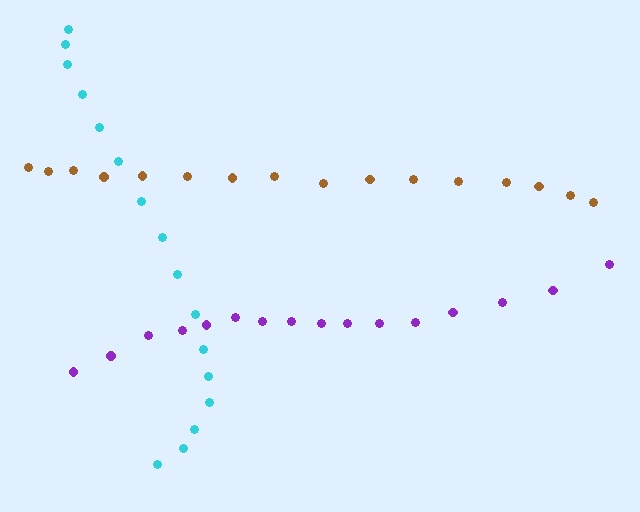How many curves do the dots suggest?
There are 3 distinct paths.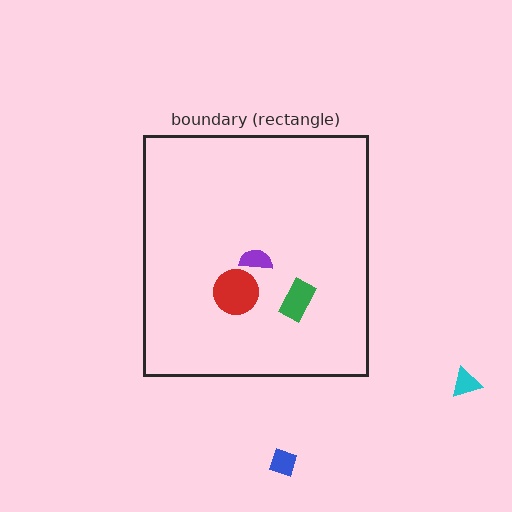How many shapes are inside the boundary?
3 inside, 2 outside.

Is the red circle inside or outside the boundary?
Inside.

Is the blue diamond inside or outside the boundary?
Outside.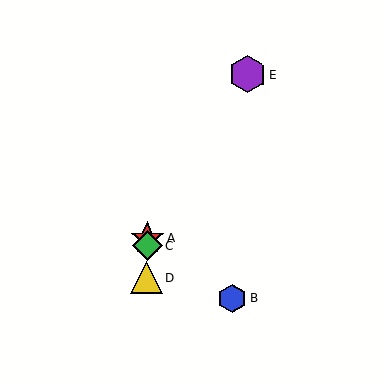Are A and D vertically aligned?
Yes, both are at x≈147.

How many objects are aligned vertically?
3 objects (A, C, D) are aligned vertically.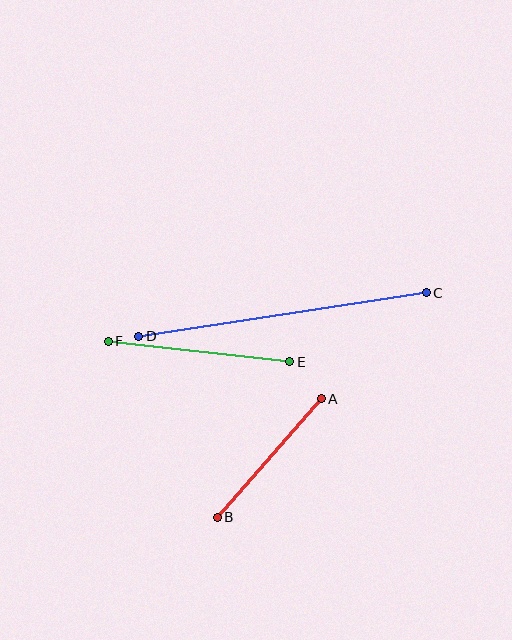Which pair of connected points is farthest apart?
Points C and D are farthest apart.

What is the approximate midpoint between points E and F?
The midpoint is at approximately (199, 352) pixels.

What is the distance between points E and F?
The distance is approximately 183 pixels.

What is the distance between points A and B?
The distance is approximately 158 pixels.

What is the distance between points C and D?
The distance is approximately 291 pixels.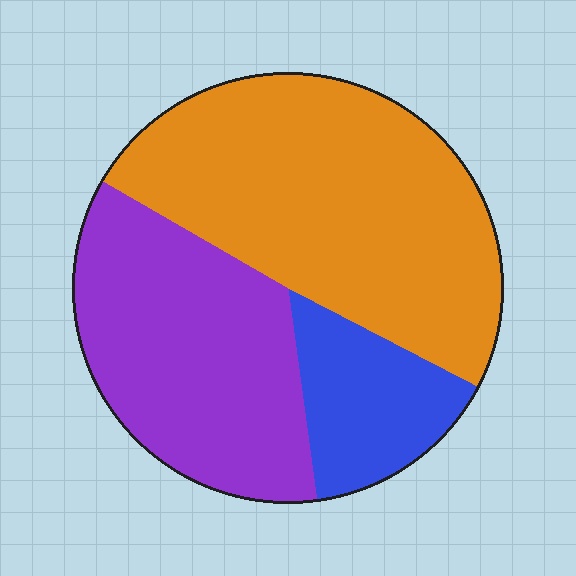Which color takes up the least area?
Blue, at roughly 15%.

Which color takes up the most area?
Orange, at roughly 50%.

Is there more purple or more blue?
Purple.